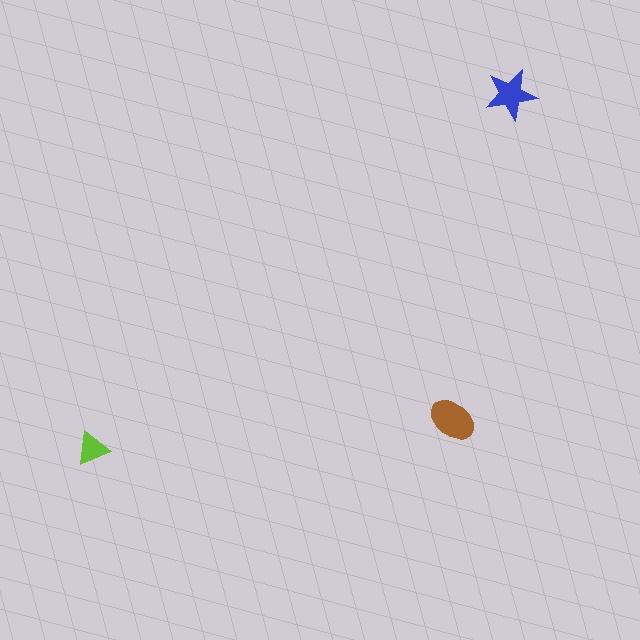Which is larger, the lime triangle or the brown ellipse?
The brown ellipse.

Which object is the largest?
The brown ellipse.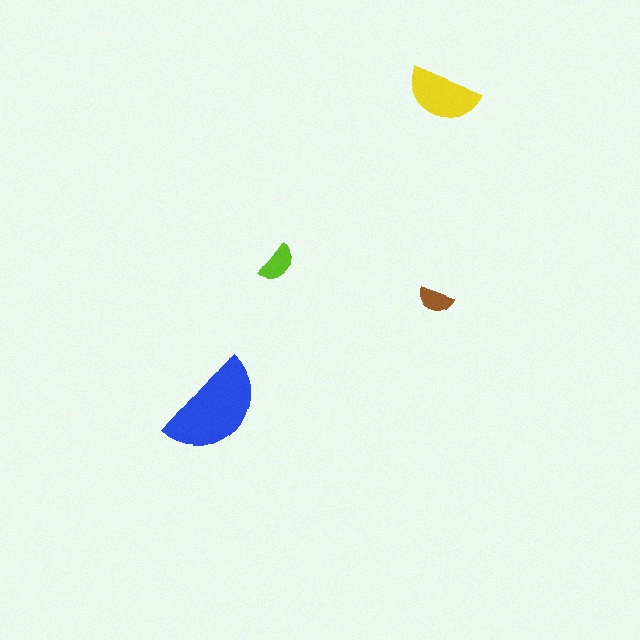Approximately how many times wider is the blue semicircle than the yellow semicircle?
About 1.5 times wider.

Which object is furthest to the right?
The yellow semicircle is rightmost.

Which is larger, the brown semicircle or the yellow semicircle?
The yellow one.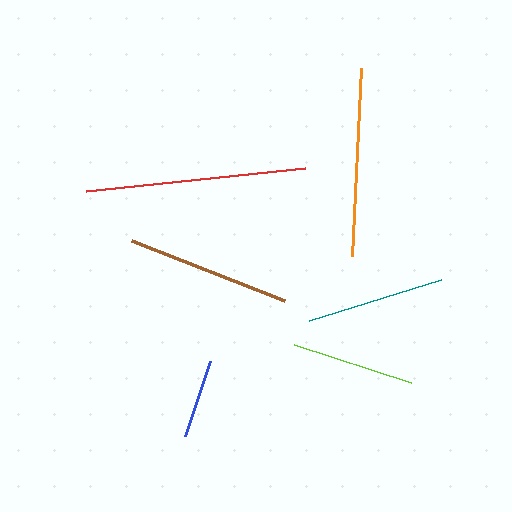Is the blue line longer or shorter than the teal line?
The teal line is longer than the blue line.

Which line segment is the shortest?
The blue line is the shortest at approximately 79 pixels.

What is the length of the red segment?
The red segment is approximately 221 pixels long.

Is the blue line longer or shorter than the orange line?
The orange line is longer than the blue line.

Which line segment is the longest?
The red line is the longest at approximately 221 pixels.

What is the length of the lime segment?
The lime segment is approximately 123 pixels long.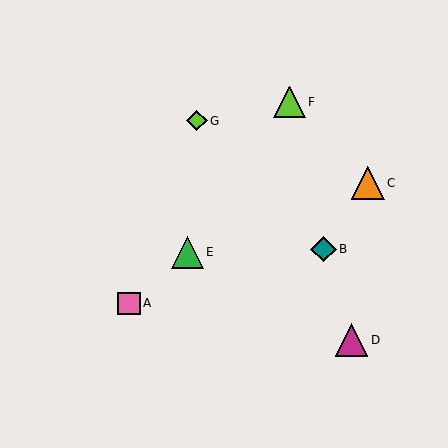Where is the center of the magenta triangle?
The center of the magenta triangle is at (352, 340).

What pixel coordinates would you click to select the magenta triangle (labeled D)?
Click at (352, 340) to select the magenta triangle D.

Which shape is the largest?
The orange triangle (labeled C) is the largest.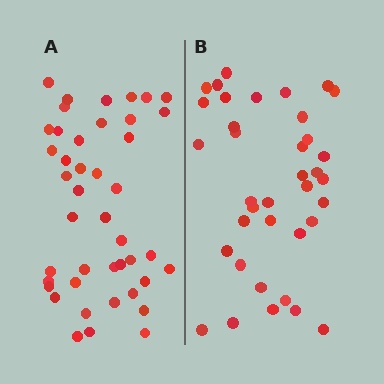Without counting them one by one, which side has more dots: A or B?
Region A (the left region) has more dots.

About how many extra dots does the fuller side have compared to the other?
Region A has about 6 more dots than region B.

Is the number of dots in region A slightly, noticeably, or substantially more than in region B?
Region A has only slightly more — the two regions are fairly close. The ratio is roughly 1.2 to 1.